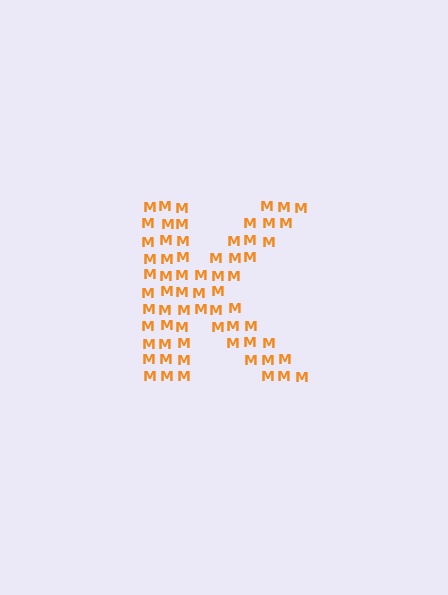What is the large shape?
The large shape is the letter K.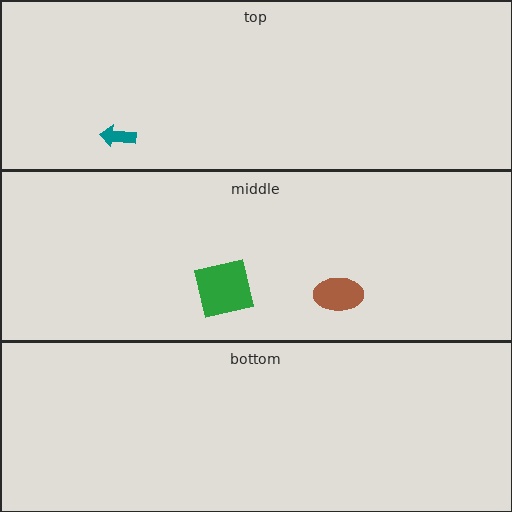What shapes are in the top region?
The teal arrow.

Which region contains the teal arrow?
The top region.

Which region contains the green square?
The middle region.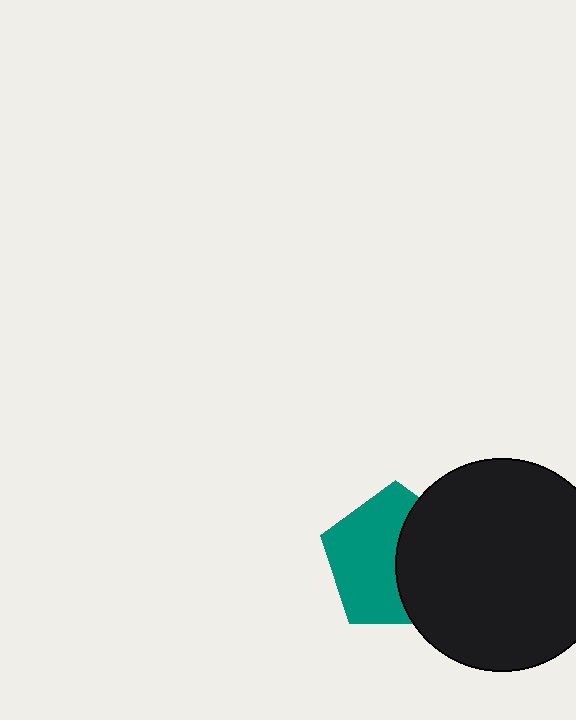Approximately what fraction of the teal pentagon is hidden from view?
Roughly 44% of the teal pentagon is hidden behind the black circle.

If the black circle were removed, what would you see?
You would see the complete teal pentagon.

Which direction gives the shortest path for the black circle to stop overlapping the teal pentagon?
Moving right gives the shortest separation.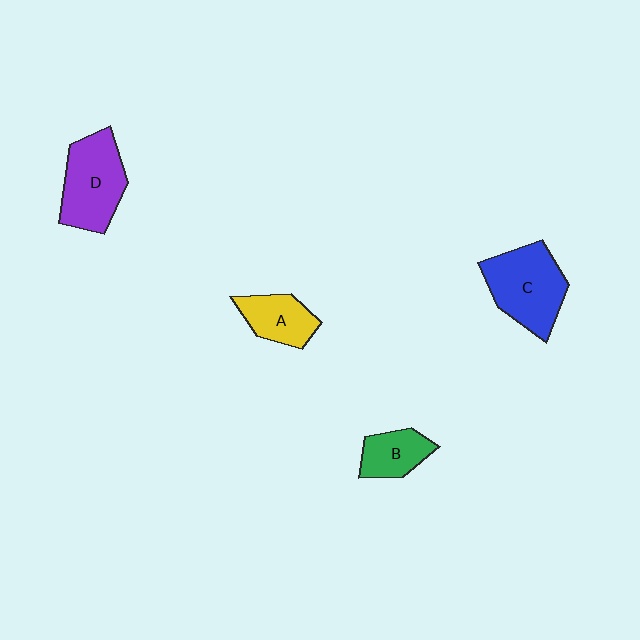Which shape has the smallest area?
Shape B (green).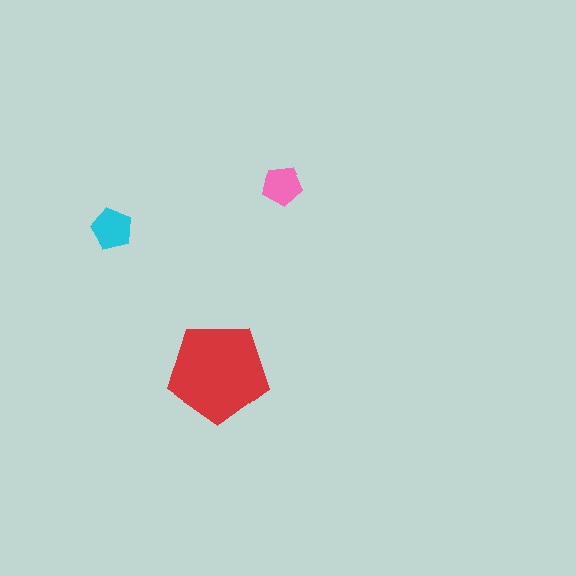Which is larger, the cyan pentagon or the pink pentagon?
The cyan one.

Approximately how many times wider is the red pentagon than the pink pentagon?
About 2.5 times wider.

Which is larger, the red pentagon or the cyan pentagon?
The red one.